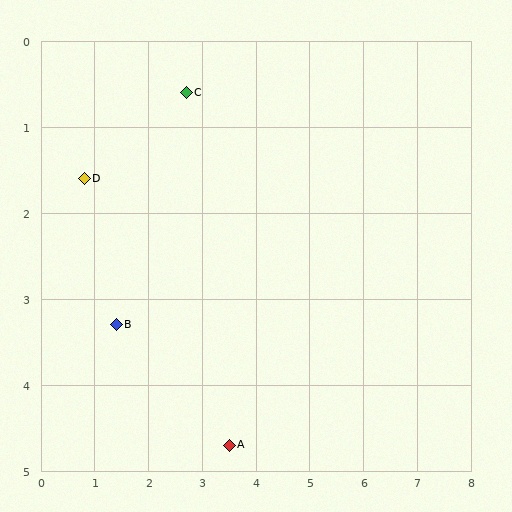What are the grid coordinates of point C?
Point C is at approximately (2.7, 0.6).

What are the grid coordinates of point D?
Point D is at approximately (0.8, 1.6).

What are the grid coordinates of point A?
Point A is at approximately (3.5, 4.7).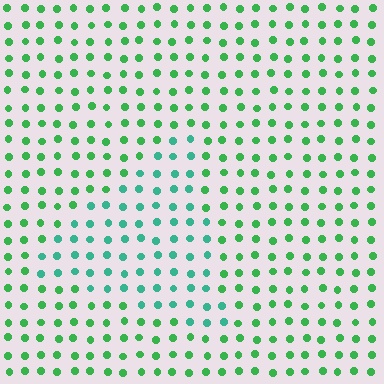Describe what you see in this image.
The image is filled with small green elements in a uniform arrangement. A triangle-shaped region is visible where the elements are tinted to a slightly different hue, forming a subtle color boundary.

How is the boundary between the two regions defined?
The boundary is defined purely by a slight shift in hue (about 32 degrees). Spacing, size, and orientation are identical on both sides.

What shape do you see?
I see a triangle.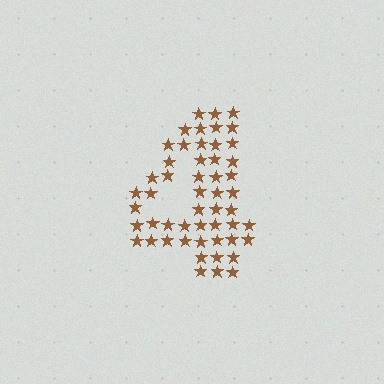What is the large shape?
The large shape is the digit 4.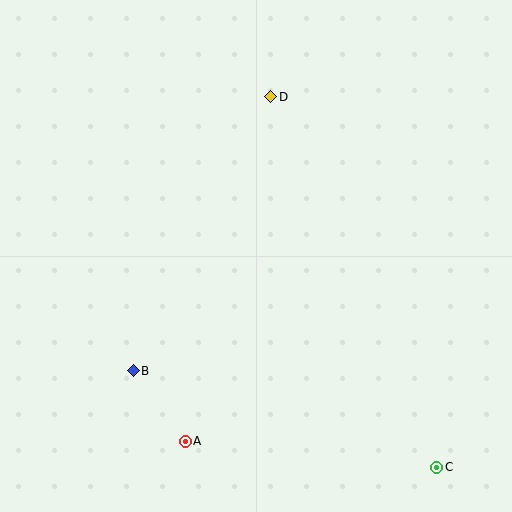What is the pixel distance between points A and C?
The distance between A and C is 253 pixels.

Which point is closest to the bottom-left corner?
Point B is closest to the bottom-left corner.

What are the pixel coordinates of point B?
Point B is at (133, 371).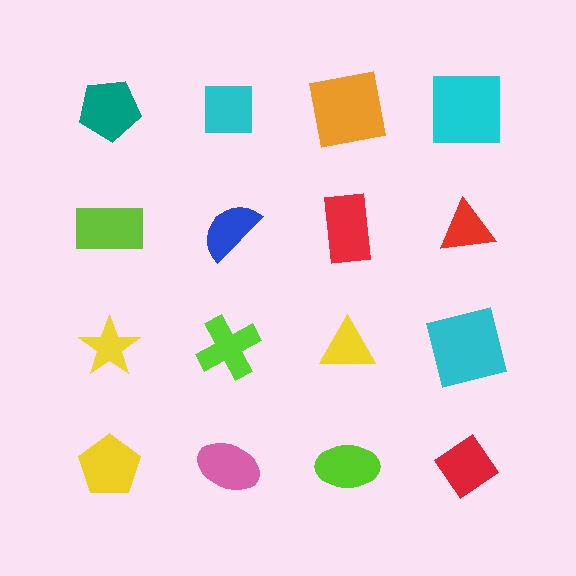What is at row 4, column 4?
A red diamond.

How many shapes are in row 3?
4 shapes.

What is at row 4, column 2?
A pink ellipse.